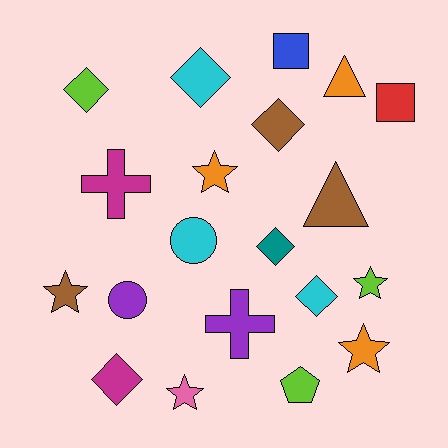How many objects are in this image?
There are 20 objects.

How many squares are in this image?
There are 2 squares.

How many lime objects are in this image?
There are 3 lime objects.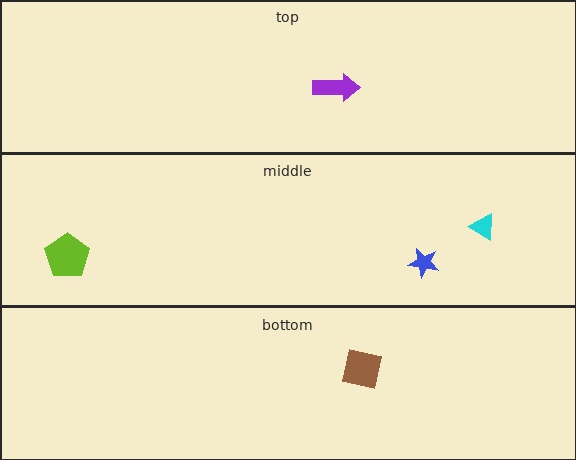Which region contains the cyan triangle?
The middle region.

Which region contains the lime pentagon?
The middle region.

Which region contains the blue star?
The middle region.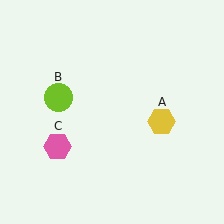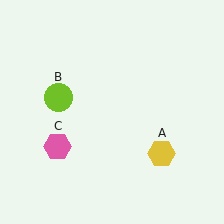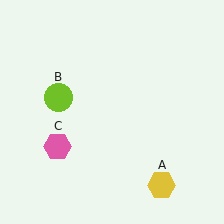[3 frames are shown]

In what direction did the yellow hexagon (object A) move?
The yellow hexagon (object A) moved down.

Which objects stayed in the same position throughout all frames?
Lime circle (object B) and pink hexagon (object C) remained stationary.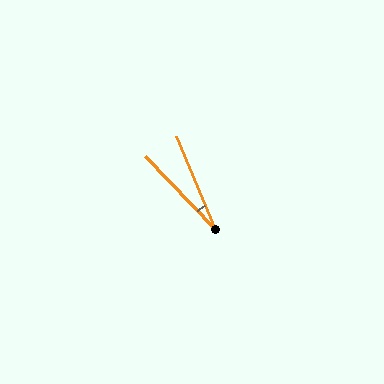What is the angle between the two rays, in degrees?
Approximately 21 degrees.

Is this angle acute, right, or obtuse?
It is acute.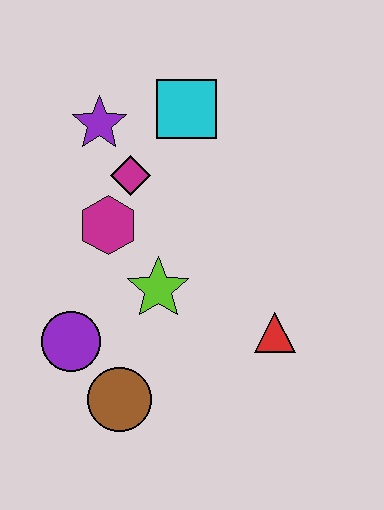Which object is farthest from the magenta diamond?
The brown circle is farthest from the magenta diamond.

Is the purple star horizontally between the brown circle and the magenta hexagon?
No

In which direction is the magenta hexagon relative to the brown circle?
The magenta hexagon is above the brown circle.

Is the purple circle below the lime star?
Yes